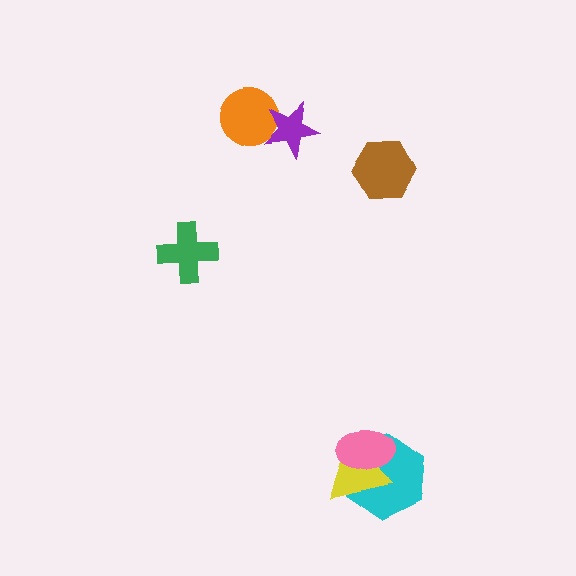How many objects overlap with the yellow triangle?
2 objects overlap with the yellow triangle.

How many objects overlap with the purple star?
1 object overlaps with the purple star.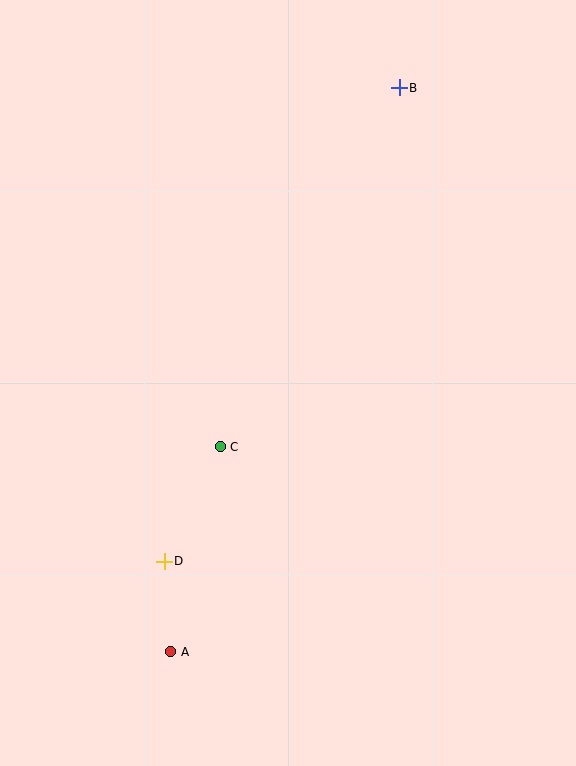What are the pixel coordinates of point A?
Point A is at (171, 652).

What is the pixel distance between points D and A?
The distance between D and A is 90 pixels.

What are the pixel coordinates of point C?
Point C is at (220, 447).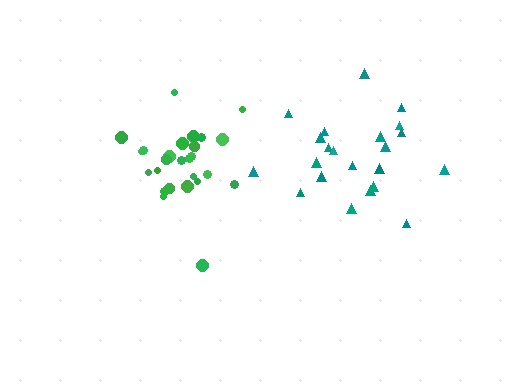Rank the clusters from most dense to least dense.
green, teal.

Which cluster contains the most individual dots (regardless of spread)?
Green (26).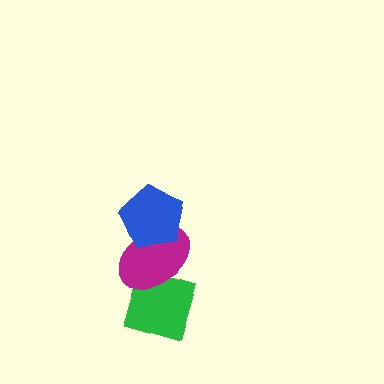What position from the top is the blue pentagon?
The blue pentagon is 1st from the top.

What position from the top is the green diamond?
The green diamond is 3rd from the top.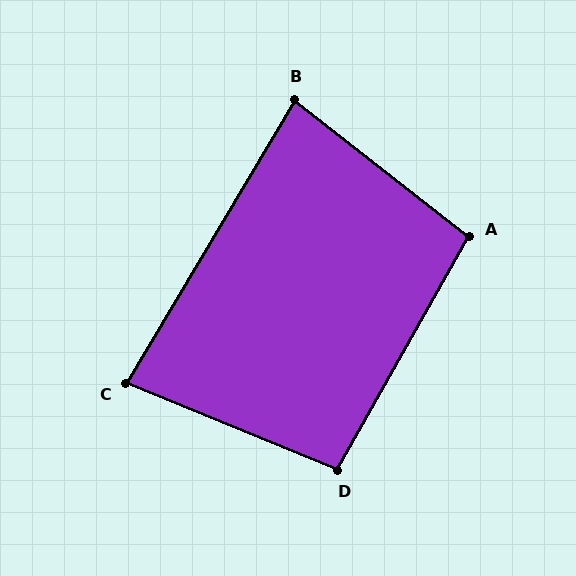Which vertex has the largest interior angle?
A, at approximately 99 degrees.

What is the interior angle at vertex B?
Approximately 83 degrees (acute).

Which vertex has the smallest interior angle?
C, at approximately 81 degrees.